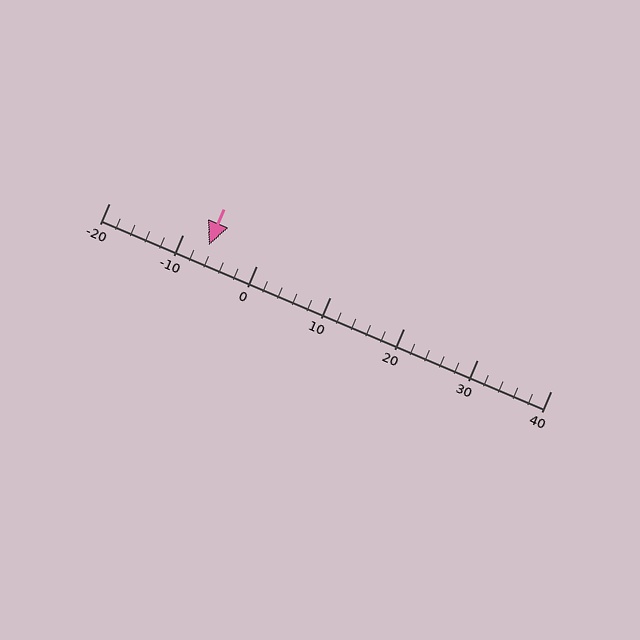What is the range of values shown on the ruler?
The ruler shows values from -20 to 40.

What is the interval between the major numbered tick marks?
The major tick marks are spaced 10 units apart.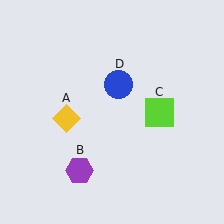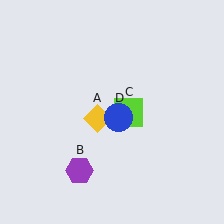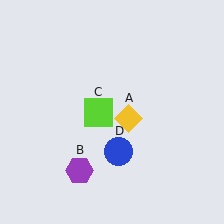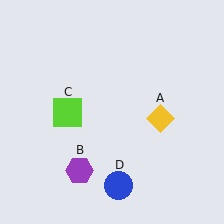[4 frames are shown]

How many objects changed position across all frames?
3 objects changed position: yellow diamond (object A), lime square (object C), blue circle (object D).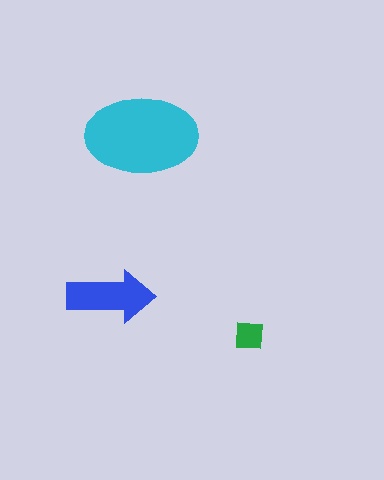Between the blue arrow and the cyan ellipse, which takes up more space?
The cyan ellipse.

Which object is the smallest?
The green square.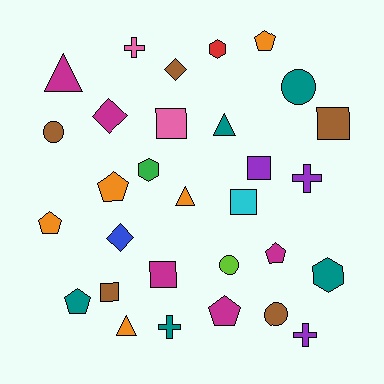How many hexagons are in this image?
There are 3 hexagons.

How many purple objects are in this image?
There are 3 purple objects.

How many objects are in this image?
There are 30 objects.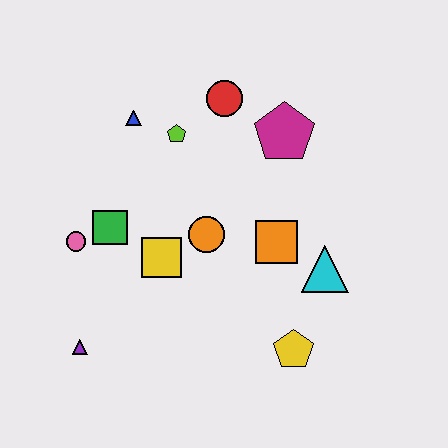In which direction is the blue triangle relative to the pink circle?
The blue triangle is above the pink circle.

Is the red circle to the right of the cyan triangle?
No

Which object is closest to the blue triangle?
The lime pentagon is closest to the blue triangle.